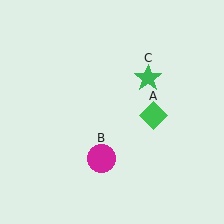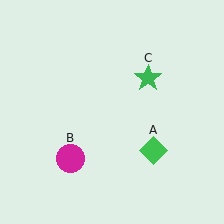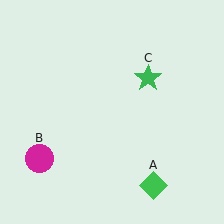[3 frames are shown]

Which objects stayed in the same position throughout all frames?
Green star (object C) remained stationary.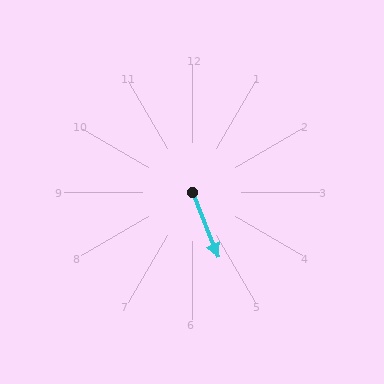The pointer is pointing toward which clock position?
Roughly 5 o'clock.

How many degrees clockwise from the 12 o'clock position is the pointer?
Approximately 158 degrees.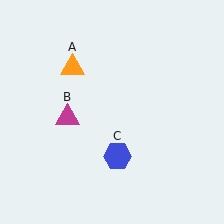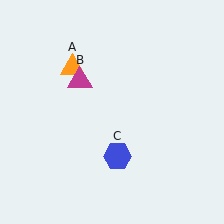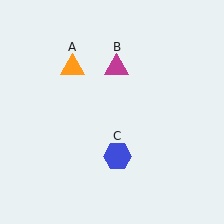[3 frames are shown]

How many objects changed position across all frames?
1 object changed position: magenta triangle (object B).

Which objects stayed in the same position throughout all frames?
Orange triangle (object A) and blue hexagon (object C) remained stationary.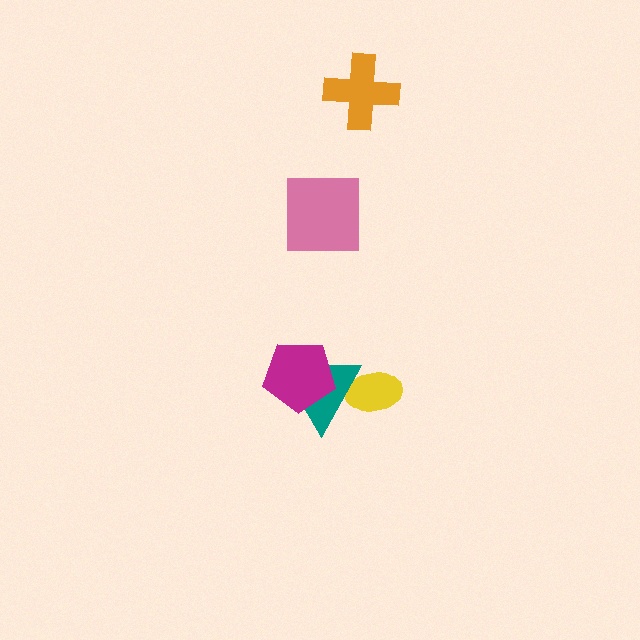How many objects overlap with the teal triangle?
2 objects overlap with the teal triangle.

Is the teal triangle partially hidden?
Yes, it is partially covered by another shape.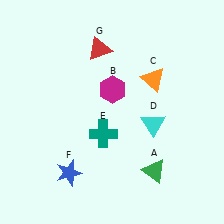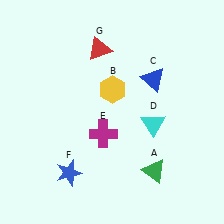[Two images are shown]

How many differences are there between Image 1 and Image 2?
There are 3 differences between the two images.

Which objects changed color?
B changed from magenta to yellow. C changed from orange to blue. E changed from teal to magenta.